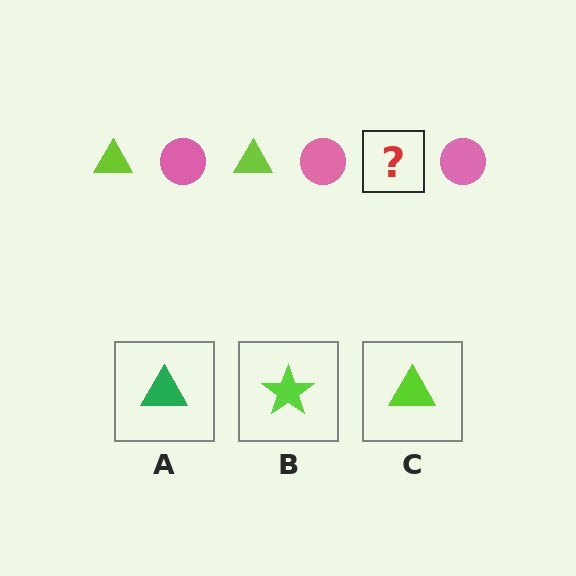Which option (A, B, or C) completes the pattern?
C.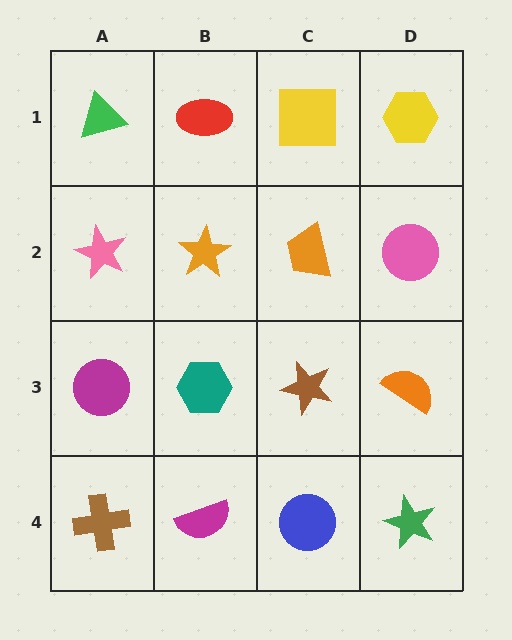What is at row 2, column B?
An orange star.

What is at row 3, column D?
An orange semicircle.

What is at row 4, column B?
A magenta semicircle.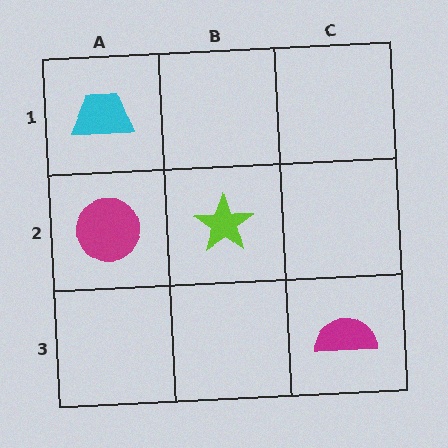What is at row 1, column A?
A cyan trapezoid.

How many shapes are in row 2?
2 shapes.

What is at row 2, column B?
A lime star.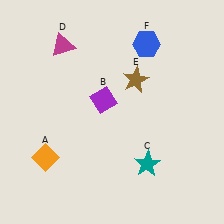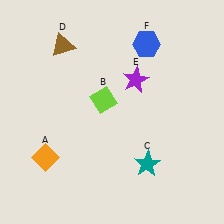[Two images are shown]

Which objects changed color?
B changed from purple to lime. D changed from magenta to brown. E changed from brown to purple.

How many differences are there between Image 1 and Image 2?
There are 3 differences between the two images.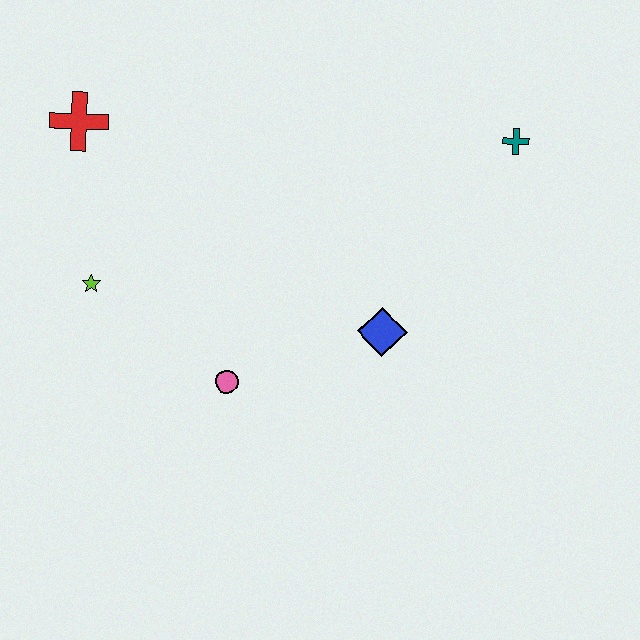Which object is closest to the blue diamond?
The pink circle is closest to the blue diamond.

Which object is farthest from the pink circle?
The teal cross is farthest from the pink circle.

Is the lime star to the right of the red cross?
Yes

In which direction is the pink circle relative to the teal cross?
The pink circle is to the left of the teal cross.